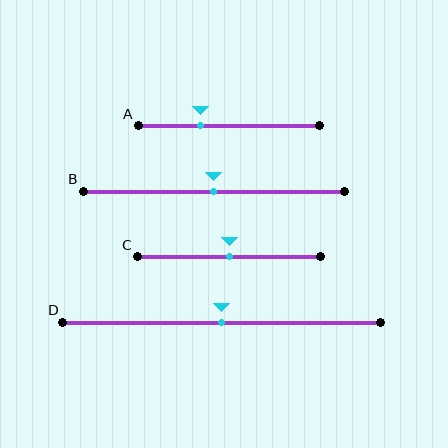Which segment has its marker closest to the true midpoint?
Segment B has its marker closest to the true midpoint.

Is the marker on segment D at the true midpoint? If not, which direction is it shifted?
Yes, the marker on segment D is at the true midpoint.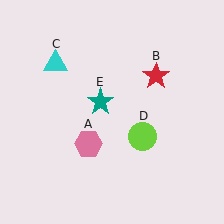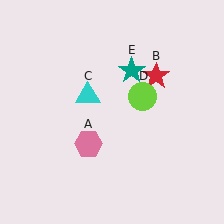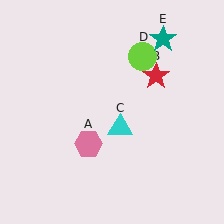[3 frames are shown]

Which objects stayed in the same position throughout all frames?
Pink hexagon (object A) and red star (object B) remained stationary.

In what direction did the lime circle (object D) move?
The lime circle (object D) moved up.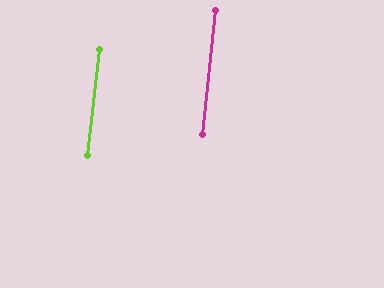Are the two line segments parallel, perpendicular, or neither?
Parallel — their directions differ by only 0.4°.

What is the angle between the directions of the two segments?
Approximately 0 degrees.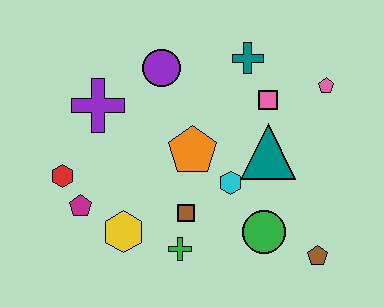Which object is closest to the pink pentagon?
The pink square is closest to the pink pentagon.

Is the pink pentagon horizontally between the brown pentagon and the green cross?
No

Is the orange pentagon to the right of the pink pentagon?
No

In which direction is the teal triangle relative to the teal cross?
The teal triangle is below the teal cross.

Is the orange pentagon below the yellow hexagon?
No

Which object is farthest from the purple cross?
The brown pentagon is farthest from the purple cross.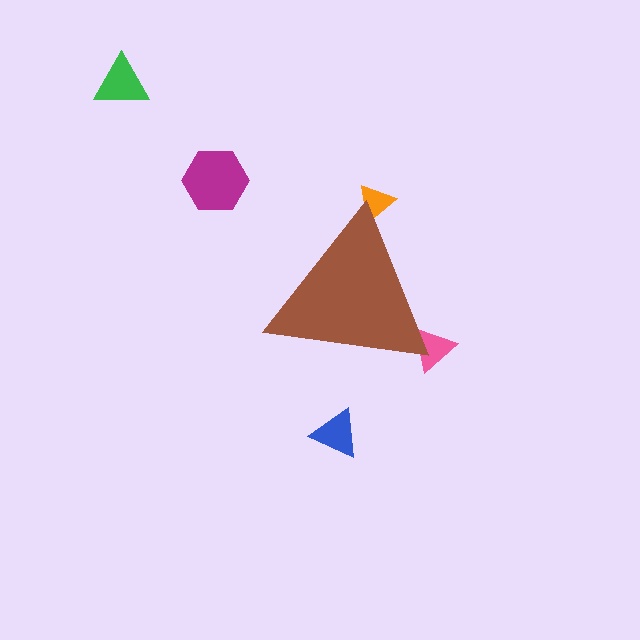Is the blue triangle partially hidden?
No, the blue triangle is fully visible.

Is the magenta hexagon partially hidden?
No, the magenta hexagon is fully visible.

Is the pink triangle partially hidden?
Yes, the pink triangle is partially hidden behind the brown triangle.